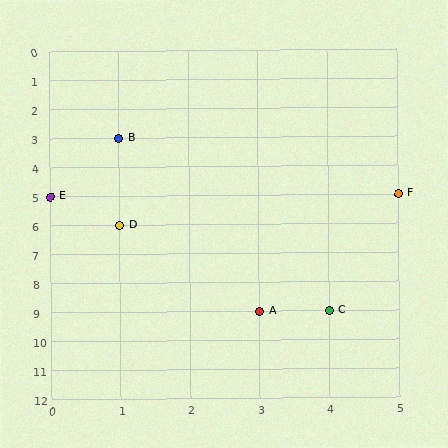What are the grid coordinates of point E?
Point E is at grid coordinates (0, 5).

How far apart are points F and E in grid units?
Points F and E are 5 columns apart.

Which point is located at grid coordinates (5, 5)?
Point F is at (5, 5).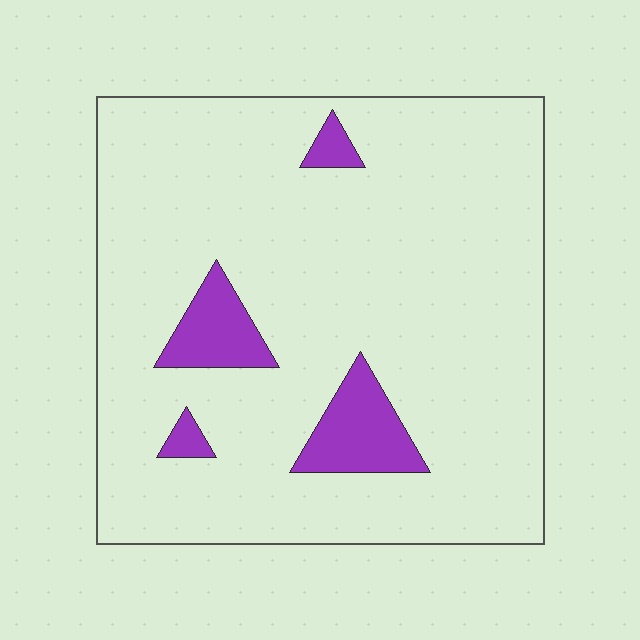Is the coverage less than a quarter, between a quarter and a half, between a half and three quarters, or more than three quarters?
Less than a quarter.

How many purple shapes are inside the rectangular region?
4.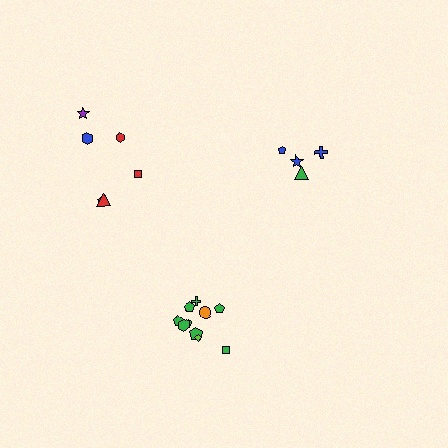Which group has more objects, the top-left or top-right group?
The top-left group.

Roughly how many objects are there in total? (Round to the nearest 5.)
Roughly 20 objects in total.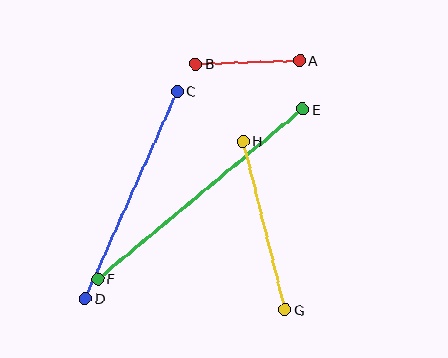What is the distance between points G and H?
The distance is approximately 174 pixels.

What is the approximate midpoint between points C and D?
The midpoint is at approximately (131, 195) pixels.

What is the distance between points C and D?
The distance is approximately 227 pixels.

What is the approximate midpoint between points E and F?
The midpoint is at approximately (200, 194) pixels.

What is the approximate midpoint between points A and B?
The midpoint is at approximately (248, 62) pixels.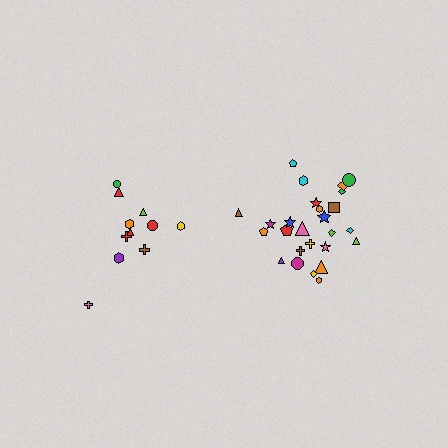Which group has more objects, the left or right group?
The right group.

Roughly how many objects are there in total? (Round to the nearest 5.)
Roughly 35 objects in total.